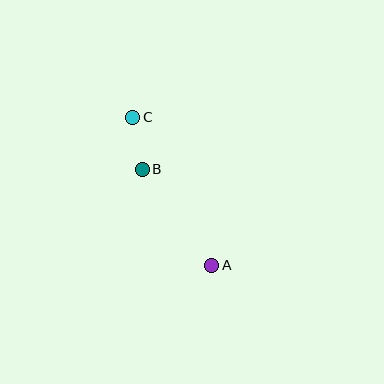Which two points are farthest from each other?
Points A and C are farthest from each other.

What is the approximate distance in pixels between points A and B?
The distance between A and B is approximately 119 pixels.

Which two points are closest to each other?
Points B and C are closest to each other.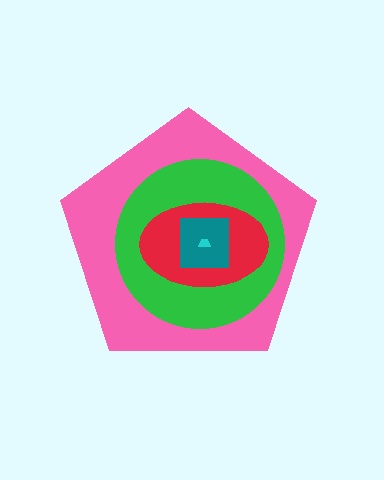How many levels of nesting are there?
5.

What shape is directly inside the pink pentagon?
The green circle.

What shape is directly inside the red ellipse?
The teal square.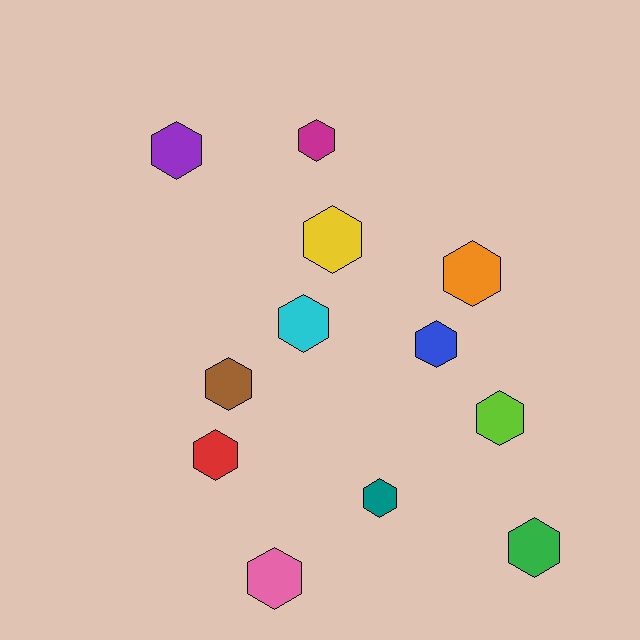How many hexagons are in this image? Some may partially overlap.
There are 12 hexagons.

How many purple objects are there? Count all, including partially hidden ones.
There is 1 purple object.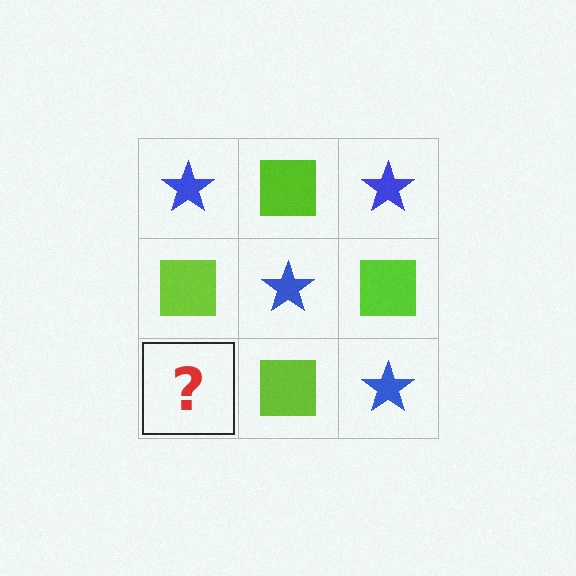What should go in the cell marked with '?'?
The missing cell should contain a blue star.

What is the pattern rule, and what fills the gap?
The rule is that it alternates blue star and lime square in a checkerboard pattern. The gap should be filled with a blue star.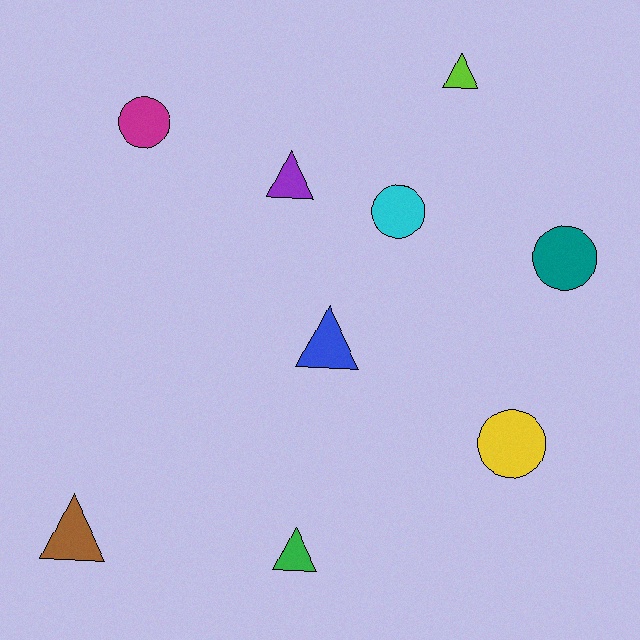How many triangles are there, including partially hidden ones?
There are 5 triangles.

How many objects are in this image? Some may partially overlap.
There are 9 objects.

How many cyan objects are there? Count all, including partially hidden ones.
There is 1 cyan object.